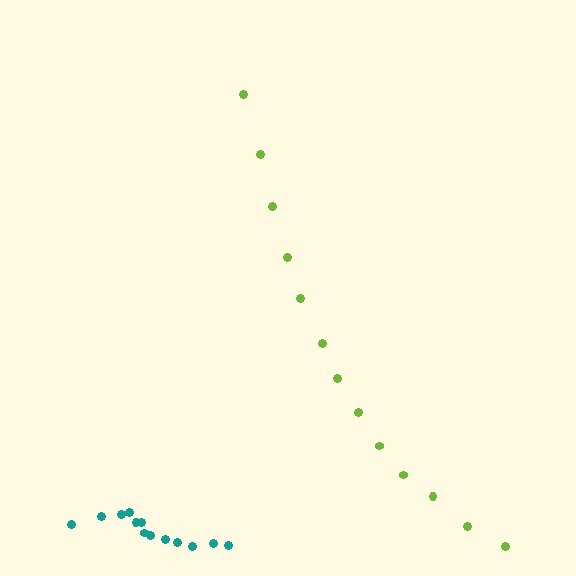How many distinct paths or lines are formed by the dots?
There are 2 distinct paths.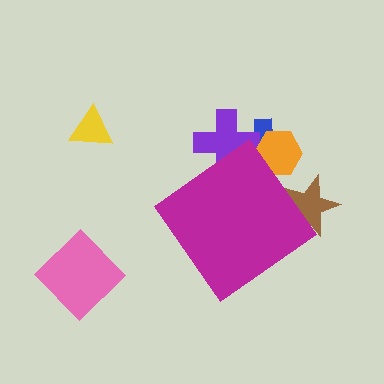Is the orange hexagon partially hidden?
Yes, the orange hexagon is partially hidden behind the magenta diamond.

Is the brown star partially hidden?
Yes, the brown star is partially hidden behind the magenta diamond.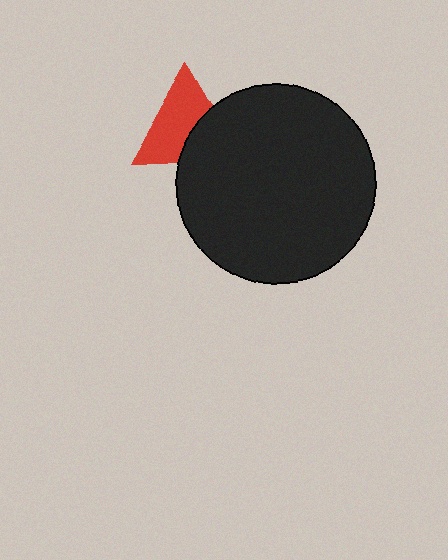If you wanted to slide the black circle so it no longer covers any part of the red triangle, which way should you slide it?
Slide it toward the lower-right — that is the most direct way to separate the two shapes.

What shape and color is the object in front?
The object in front is a black circle.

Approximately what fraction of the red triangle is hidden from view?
Roughly 37% of the red triangle is hidden behind the black circle.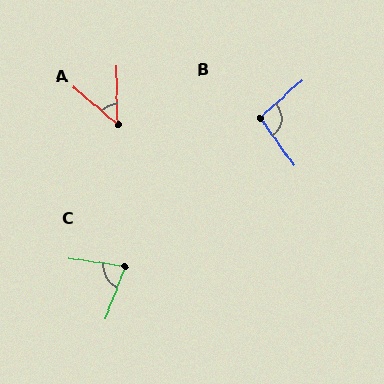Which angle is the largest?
B, at approximately 96 degrees.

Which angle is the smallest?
A, at approximately 48 degrees.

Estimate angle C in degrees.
Approximately 77 degrees.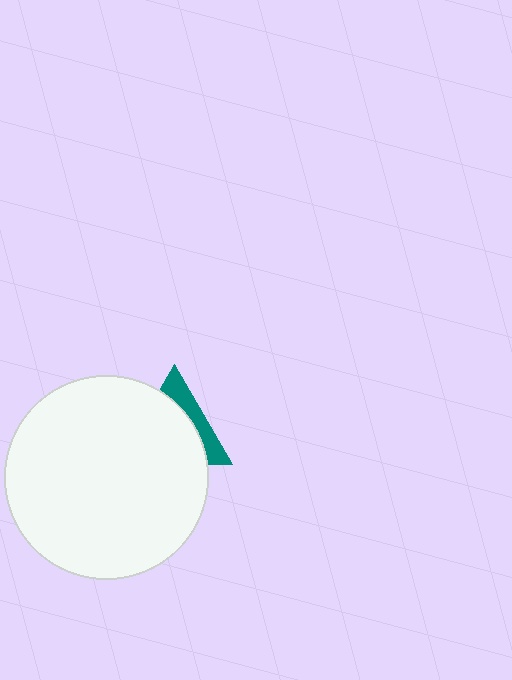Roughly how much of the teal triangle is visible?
A small part of it is visible (roughly 31%).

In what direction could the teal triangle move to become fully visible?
The teal triangle could move toward the upper-right. That would shift it out from behind the white circle entirely.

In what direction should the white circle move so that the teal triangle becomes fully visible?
The white circle should move toward the lower-left. That is the shortest direction to clear the overlap and leave the teal triangle fully visible.